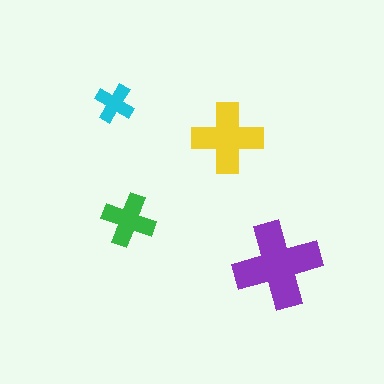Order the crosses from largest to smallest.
the purple one, the yellow one, the green one, the cyan one.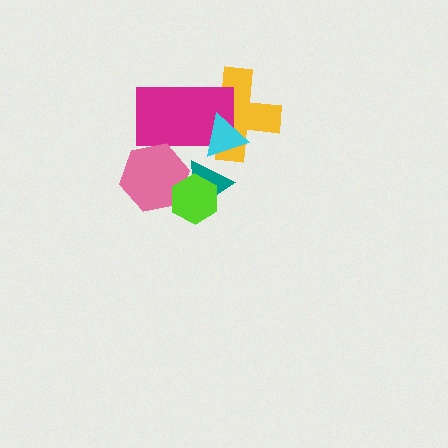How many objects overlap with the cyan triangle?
2 objects overlap with the cyan triangle.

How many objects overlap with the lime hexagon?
2 objects overlap with the lime hexagon.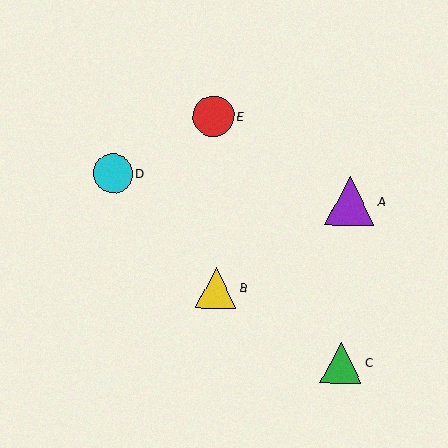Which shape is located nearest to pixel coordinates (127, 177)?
The cyan circle (labeled D) at (113, 173) is nearest to that location.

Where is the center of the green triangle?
The center of the green triangle is at (341, 363).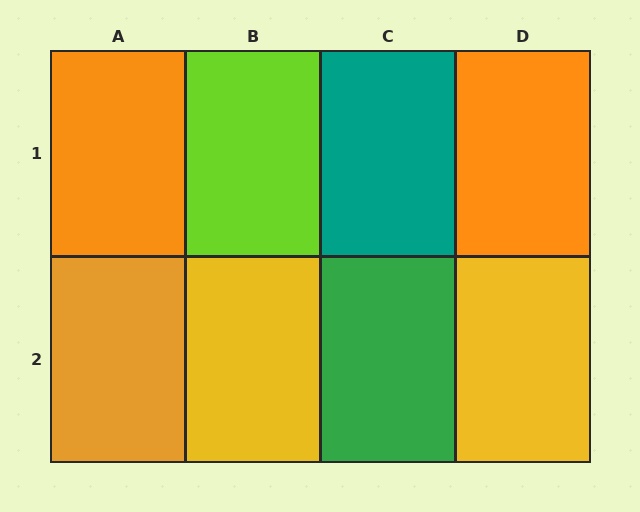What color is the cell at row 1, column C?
Teal.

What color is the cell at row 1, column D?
Orange.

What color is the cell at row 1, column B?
Lime.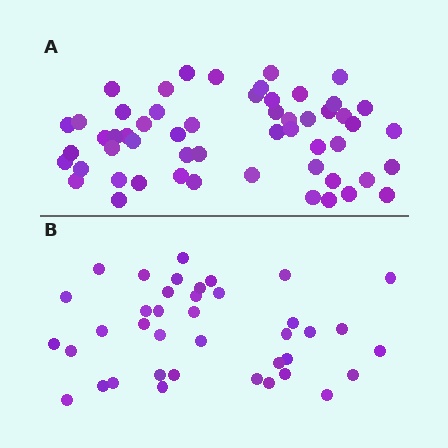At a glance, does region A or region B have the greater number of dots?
Region A (the top region) has more dots.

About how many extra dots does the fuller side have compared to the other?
Region A has approximately 15 more dots than region B.